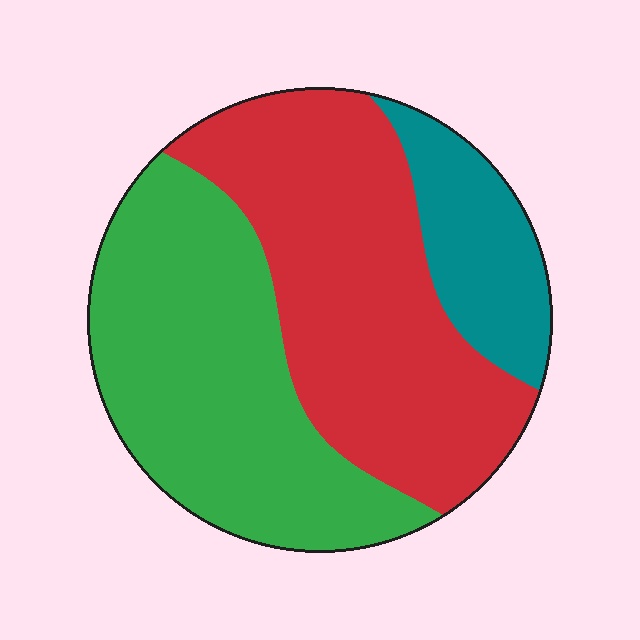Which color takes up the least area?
Teal, at roughly 15%.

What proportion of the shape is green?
Green covers 41% of the shape.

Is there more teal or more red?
Red.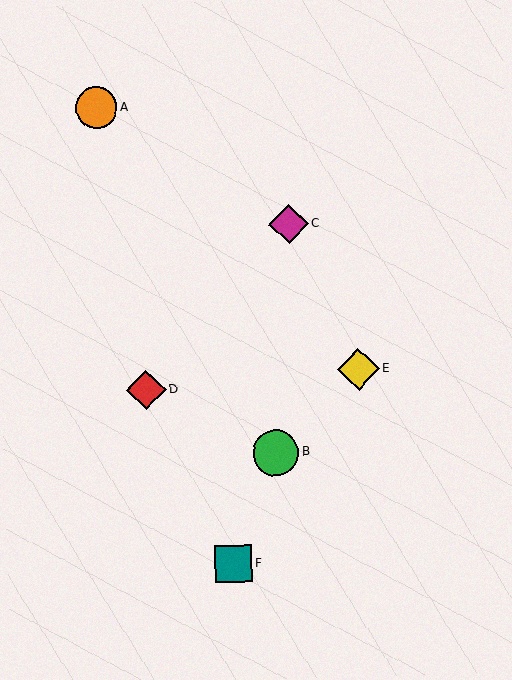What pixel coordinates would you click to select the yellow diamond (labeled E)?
Click at (358, 369) to select the yellow diamond E.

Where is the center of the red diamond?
The center of the red diamond is at (146, 390).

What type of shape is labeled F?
Shape F is a teal square.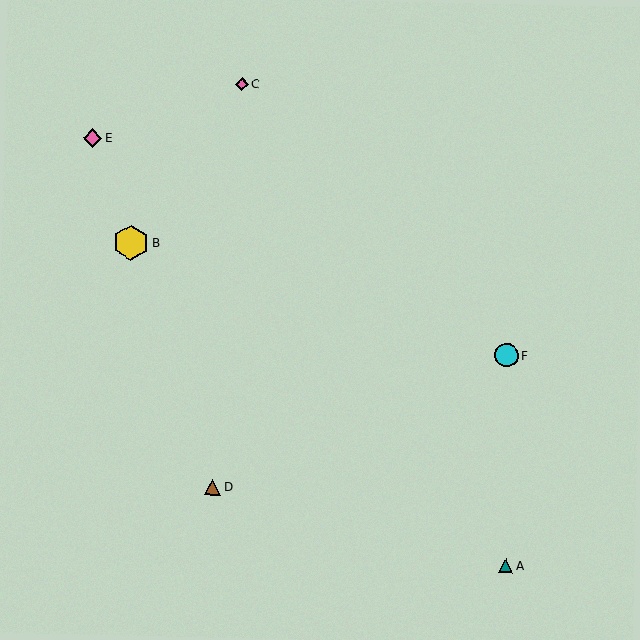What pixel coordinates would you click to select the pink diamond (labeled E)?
Click at (93, 138) to select the pink diamond E.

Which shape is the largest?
The yellow hexagon (labeled B) is the largest.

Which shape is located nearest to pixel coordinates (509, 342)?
The cyan circle (labeled F) at (507, 356) is nearest to that location.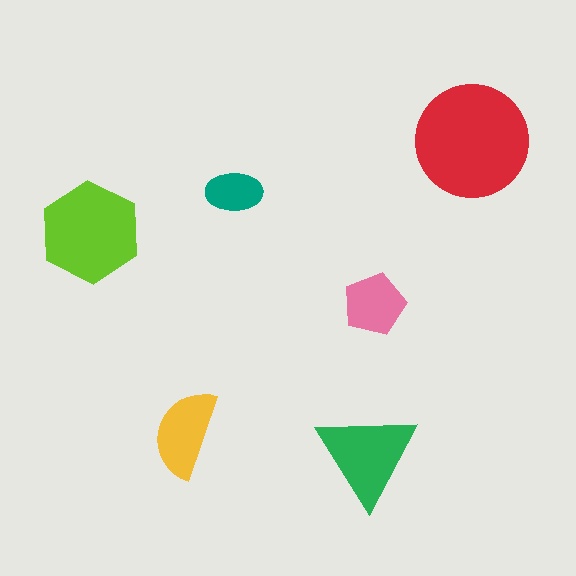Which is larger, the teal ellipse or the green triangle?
The green triangle.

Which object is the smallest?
The teal ellipse.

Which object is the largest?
The red circle.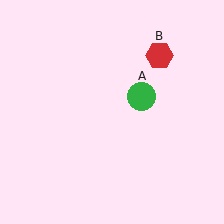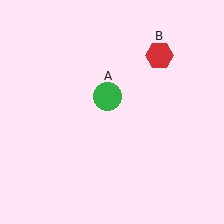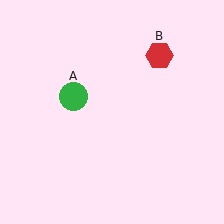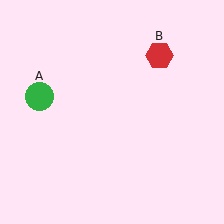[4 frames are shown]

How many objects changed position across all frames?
1 object changed position: green circle (object A).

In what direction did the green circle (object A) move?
The green circle (object A) moved left.